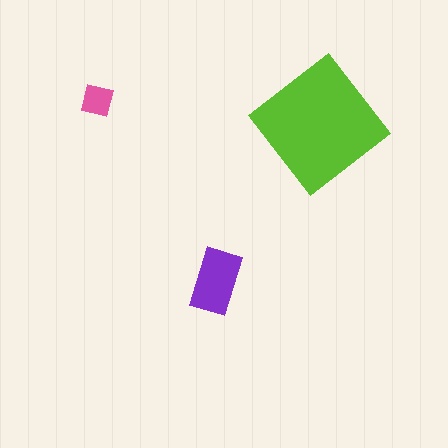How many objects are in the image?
There are 3 objects in the image.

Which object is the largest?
The lime diamond.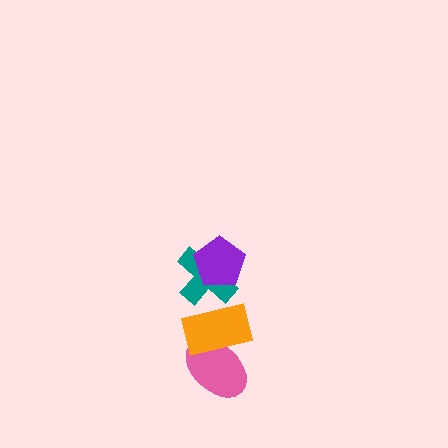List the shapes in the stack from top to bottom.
From top to bottom: the purple pentagon, the teal cross, the orange rectangle, the pink ellipse.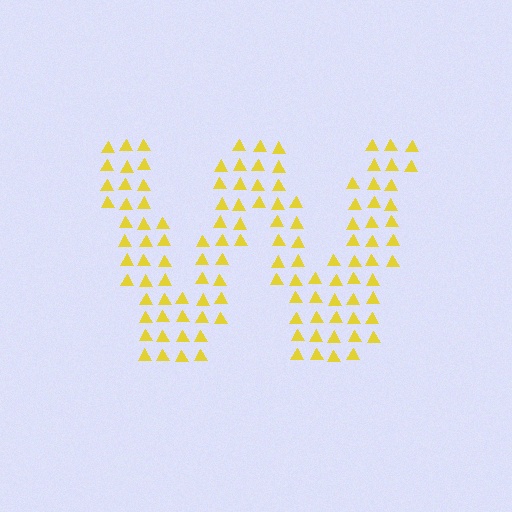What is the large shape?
The large shape is the letter W.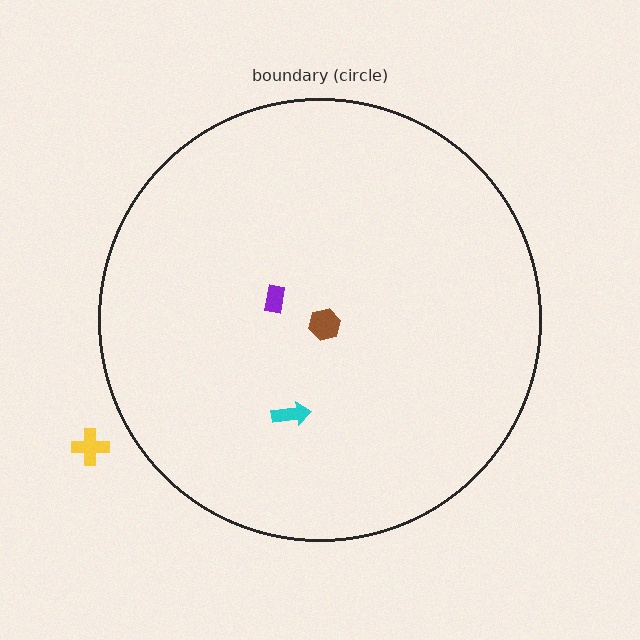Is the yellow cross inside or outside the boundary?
Outside.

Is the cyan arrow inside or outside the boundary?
Inside.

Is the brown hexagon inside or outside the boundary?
Inside.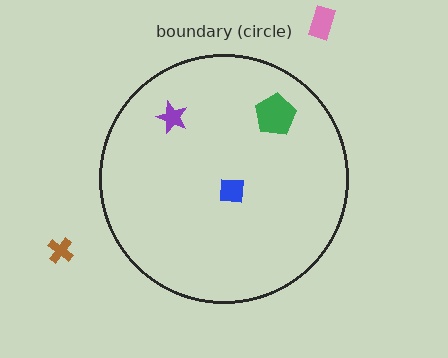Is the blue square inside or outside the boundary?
Inside.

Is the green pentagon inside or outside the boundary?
Inside.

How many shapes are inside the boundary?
3 inside, 2 outside.